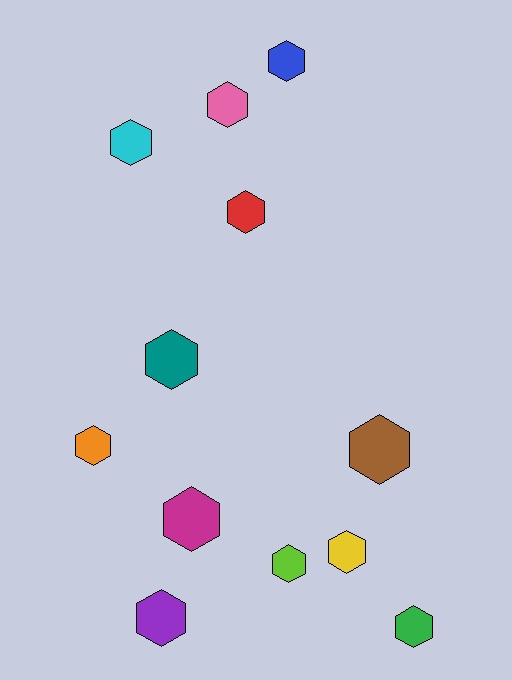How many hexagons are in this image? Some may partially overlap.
There are 12 hexagons.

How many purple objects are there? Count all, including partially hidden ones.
There is 1 purple object.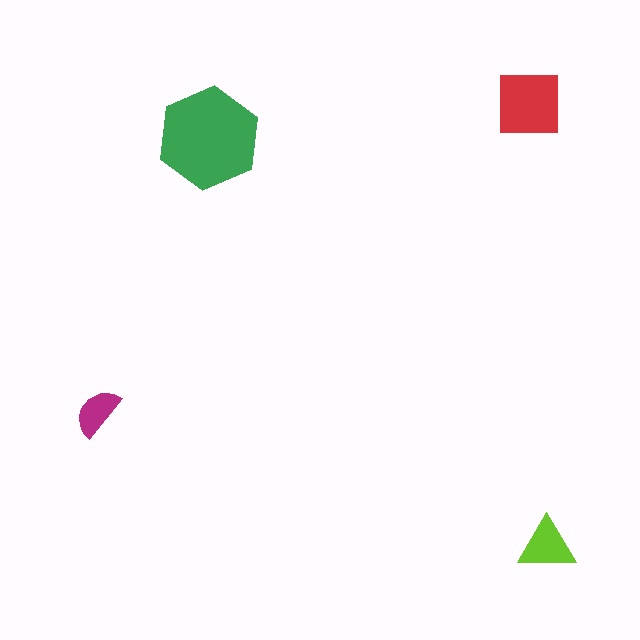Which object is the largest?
The green hexagon.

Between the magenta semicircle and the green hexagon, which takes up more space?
The green hexagon.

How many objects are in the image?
There are 4 objects in the image.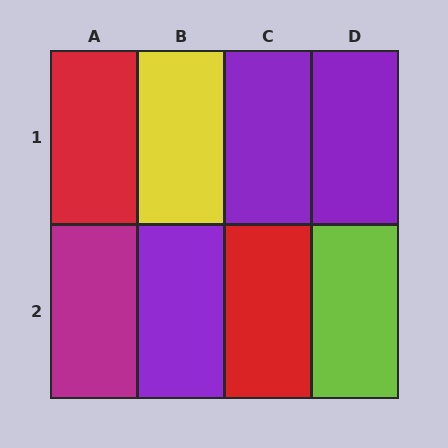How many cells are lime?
1 cell is lime.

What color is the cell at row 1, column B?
Yellow.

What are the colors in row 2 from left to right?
Magenta, purple, red, lime.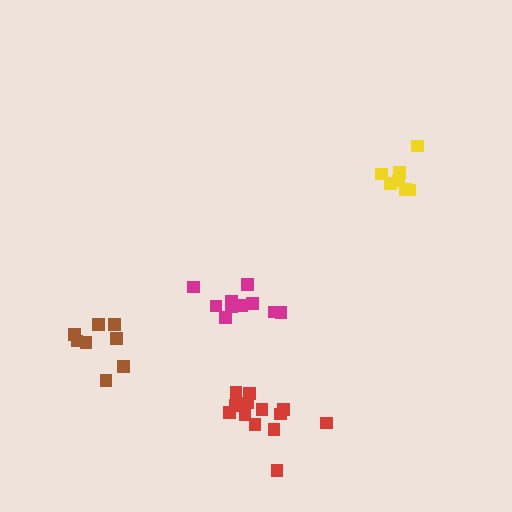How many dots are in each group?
Group 1: 8 dots, Group 2: 9 dots, Group 3: 10 dots, Group 4: 13 dots (40 total).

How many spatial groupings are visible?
There are 4 spatial groupings.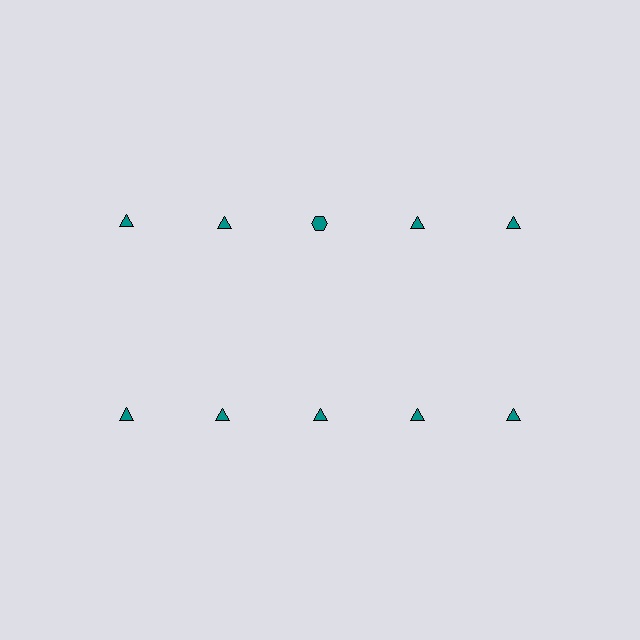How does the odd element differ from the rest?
It has a different shape: hexagon instead of triangle.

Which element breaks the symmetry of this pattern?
The teal hexagon in the top row, center column breaks the symmetry. All other shapes are teal triangles.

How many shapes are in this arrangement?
There are 10 shapes arranged in a grid pattern.